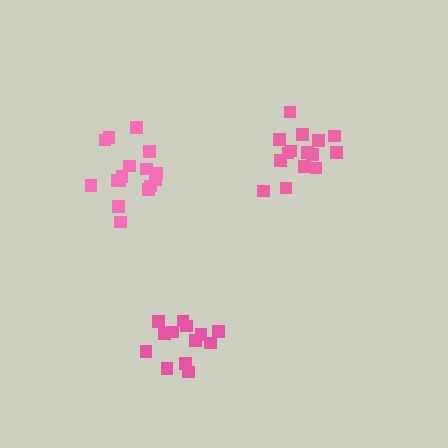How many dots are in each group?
Group 1: 15 dots, Group 2: 13 dots, Group 3: 16 dots (44 total).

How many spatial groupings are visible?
There are 3 spatial groupings.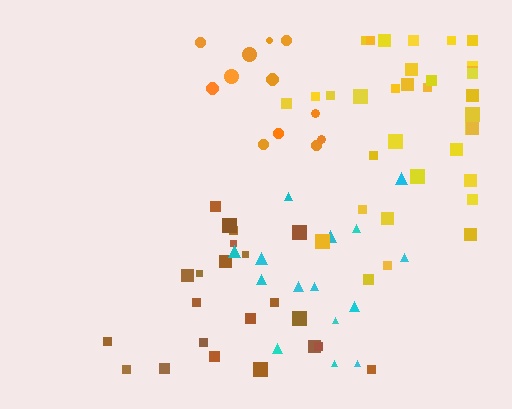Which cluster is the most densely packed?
Orange.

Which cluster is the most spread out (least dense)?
Brown.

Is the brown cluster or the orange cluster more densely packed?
Orange.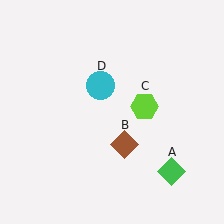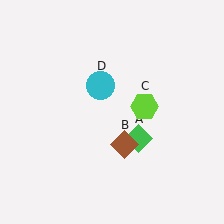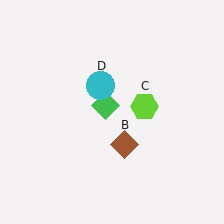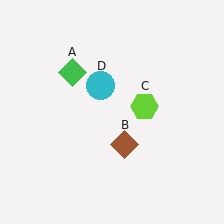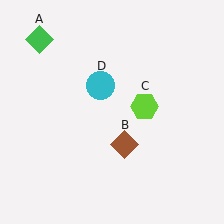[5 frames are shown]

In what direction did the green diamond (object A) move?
The green diamond (object A) moved up and to the left.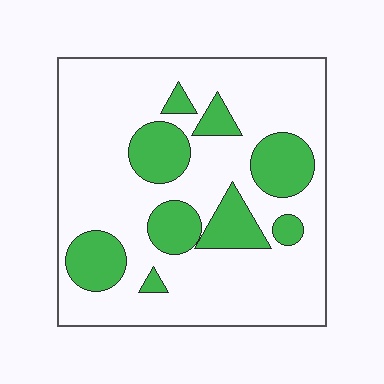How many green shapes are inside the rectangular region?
9.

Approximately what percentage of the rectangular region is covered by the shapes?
Approximately 25%.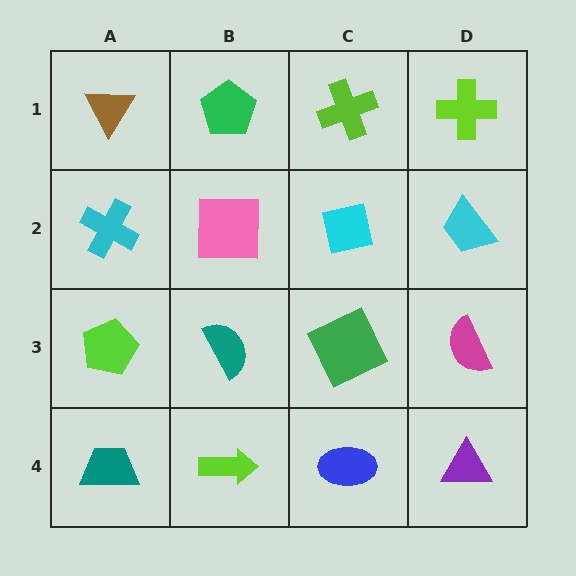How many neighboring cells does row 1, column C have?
3.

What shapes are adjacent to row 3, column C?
A cyan square (row 2, column C), a blue ellipse (row 4, column C), a teal semicircle (row 3, column B), a magenta semicircle (row 3, column D).